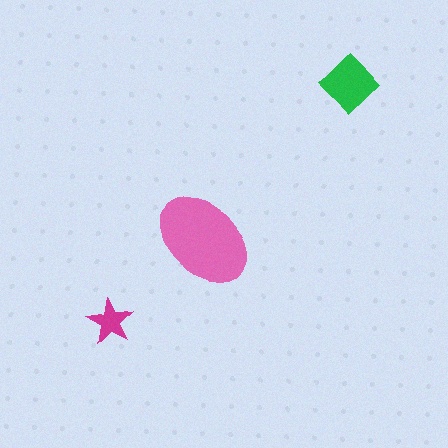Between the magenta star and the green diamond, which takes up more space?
The green diamond.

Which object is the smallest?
The magenta star.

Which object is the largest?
The pink ellipse.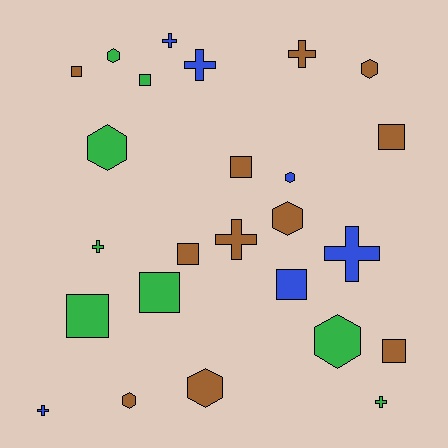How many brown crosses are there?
There are 2 brown crosses.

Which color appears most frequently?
Brown, with 11 objects.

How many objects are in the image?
There are 25 objects.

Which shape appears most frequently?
Square, with 9 objects.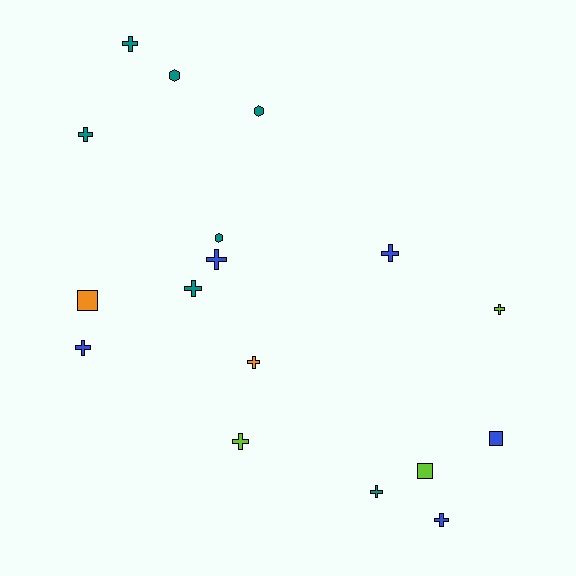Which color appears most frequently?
Teal, with 7 objects.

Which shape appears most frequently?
Cross, with 11 objects.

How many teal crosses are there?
There are 4 teal crosses.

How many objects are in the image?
There are 17 objects.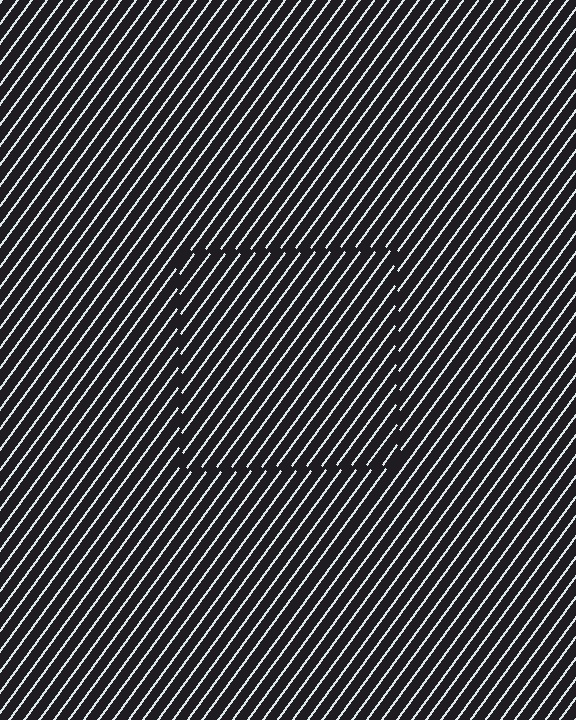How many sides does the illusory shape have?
4 sides — the line-ends trace a square.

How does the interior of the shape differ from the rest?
The interior of the shape contains the same grating, shifted by half a period — the contour is defined by the phase discontinuity where line-ends from the inner and outer gratings abut.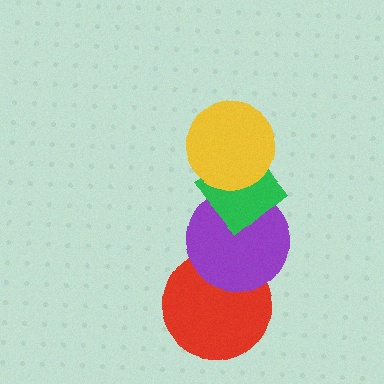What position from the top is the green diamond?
The green diamond is 2nd from the top.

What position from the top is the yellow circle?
The yellow circle is 1st from the top.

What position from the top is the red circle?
The red circle is 4th from the top.